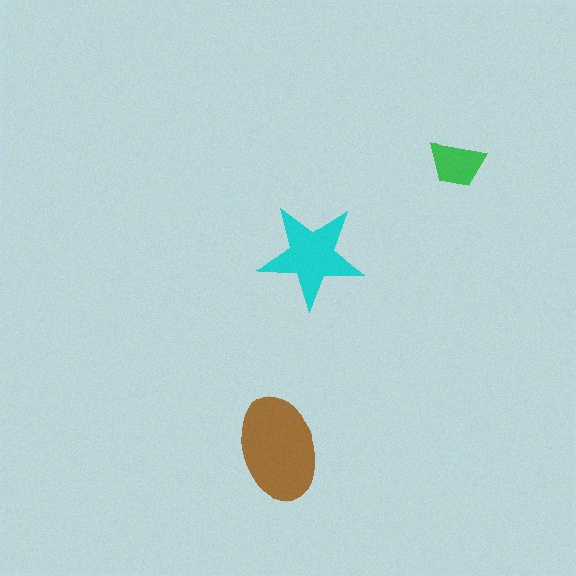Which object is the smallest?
The green trapezoid.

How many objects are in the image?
There are 3 objects in the image.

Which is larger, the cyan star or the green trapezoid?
The cyan star.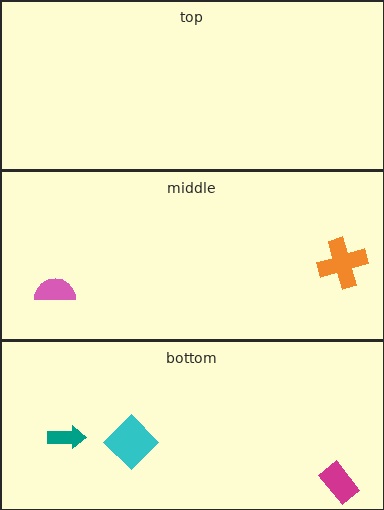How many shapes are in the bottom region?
3.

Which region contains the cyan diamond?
The bottom region.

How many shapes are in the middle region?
2.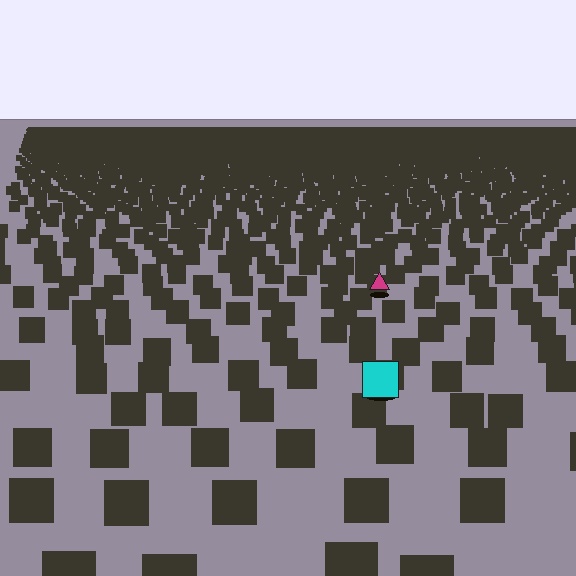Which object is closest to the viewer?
The cyan square is closest. The texture marks near it are larger and more spread out.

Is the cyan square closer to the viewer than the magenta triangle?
Yes. The cyan square is closer — you can tell from the texture gradient: the ground texture is coarser near it.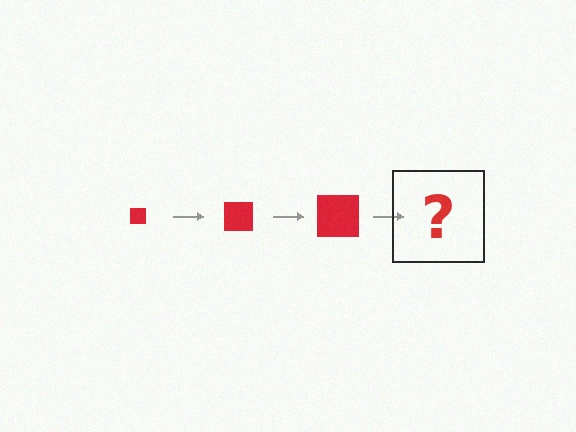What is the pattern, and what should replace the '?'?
The pattern is that the square gets progressively larger each step. The '?' should be a red square, larger than the previous one.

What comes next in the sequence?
The next element should be a red square, larger than the previous one.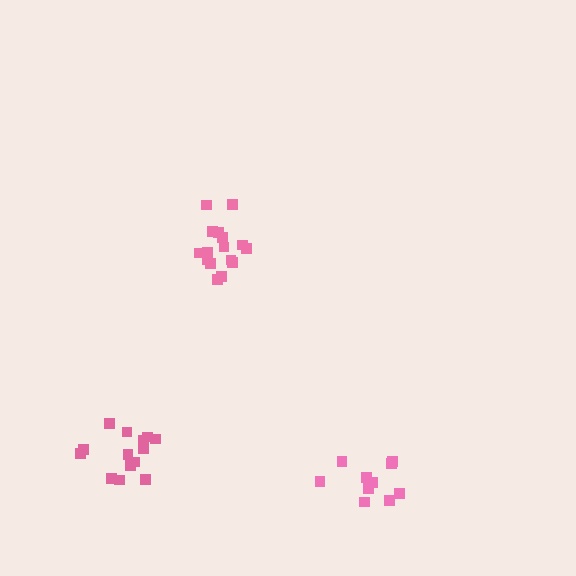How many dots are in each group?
Group 1: 11 dots, Group 2: 16 dots, Group 3: 14 dots (41 total).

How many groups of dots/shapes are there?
There are 3 groups.